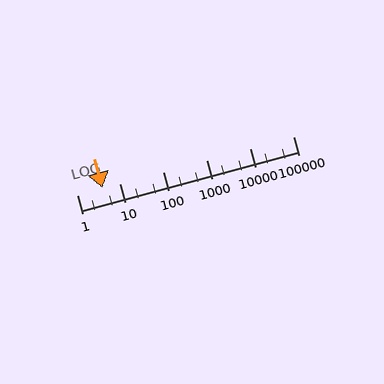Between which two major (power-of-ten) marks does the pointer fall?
The pointer is between 1 and 10.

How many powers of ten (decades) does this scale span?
The scale spans 5 decades, from 1 to 100000.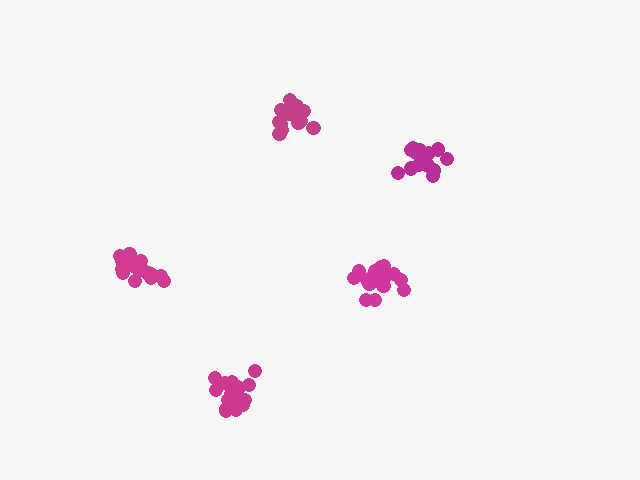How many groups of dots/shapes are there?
There are 5 groups.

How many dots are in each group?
Group 1: 16 dots, Group 2: 20 dots, Group 3: 19 dots, Group 4: 19 dots, Group 5: 17 dots (91 total).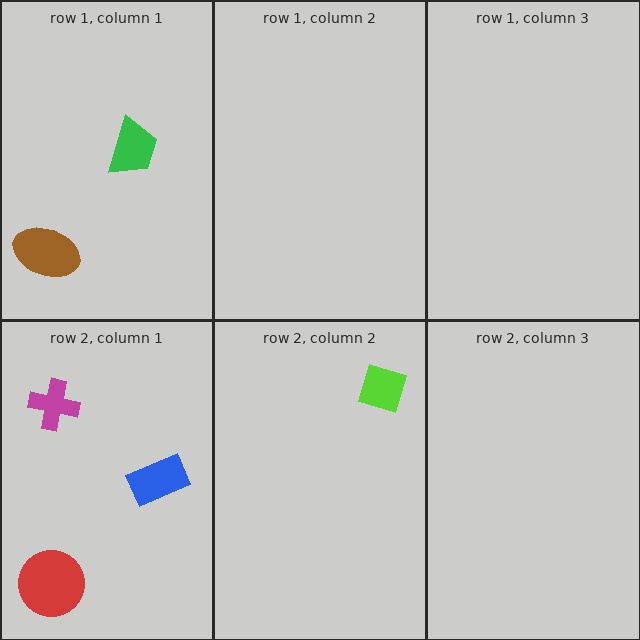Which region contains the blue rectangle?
The row 2, column 1 region.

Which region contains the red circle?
The row 2, column 1 region.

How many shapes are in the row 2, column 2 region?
1.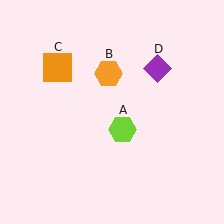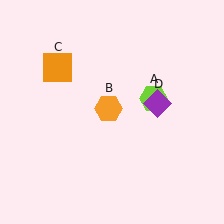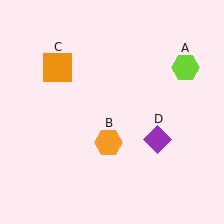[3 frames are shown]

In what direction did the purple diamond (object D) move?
The purple diamond (object D) moved down.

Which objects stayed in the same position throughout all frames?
Orange square (object C) remained stationary.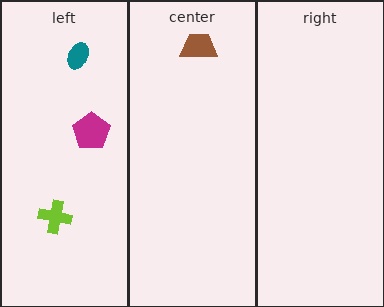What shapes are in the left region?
The magenta pentagon, the lime cross, the teal ellipse.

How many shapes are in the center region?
1.